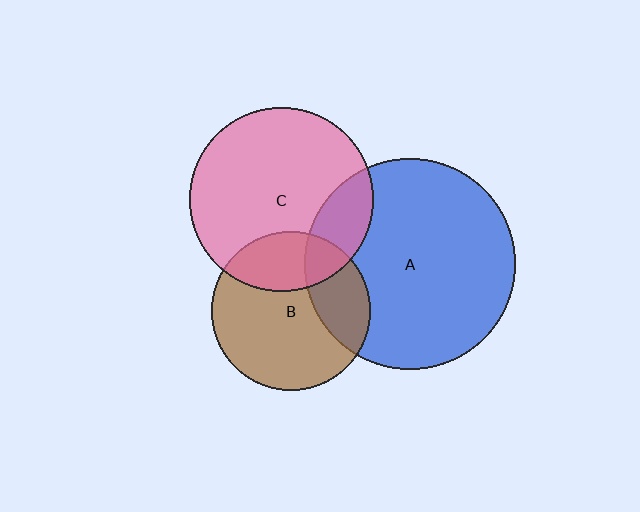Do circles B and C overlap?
Yes.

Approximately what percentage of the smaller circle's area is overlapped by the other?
Approximately 25%.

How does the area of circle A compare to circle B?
Approximately 1.8 times.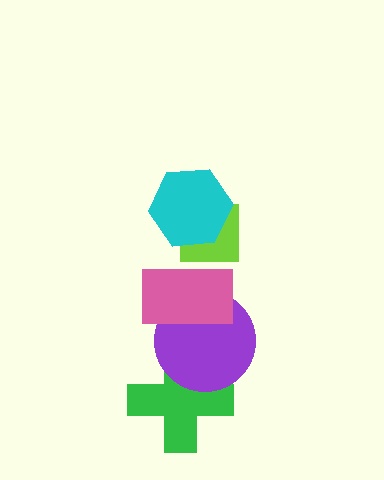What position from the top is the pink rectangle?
The pink rectangle is 3rd from the top.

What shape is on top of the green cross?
The purple circle is on top of the green cross.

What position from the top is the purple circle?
The purple circle is 4th from the top.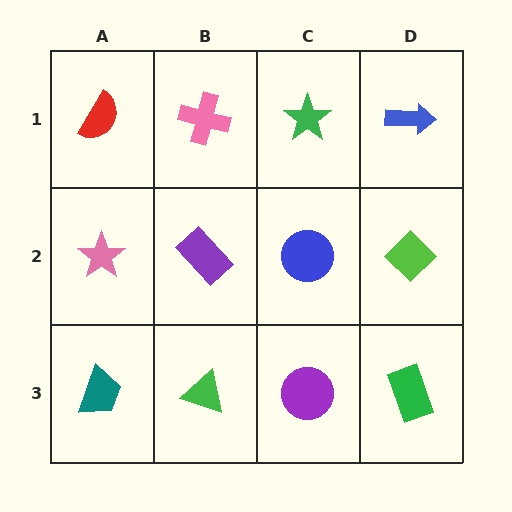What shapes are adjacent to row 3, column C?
A blue circle (row 2, column C), a green triangle (row 3, column B), a green rectangle (row 3, column D).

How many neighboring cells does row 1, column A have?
2.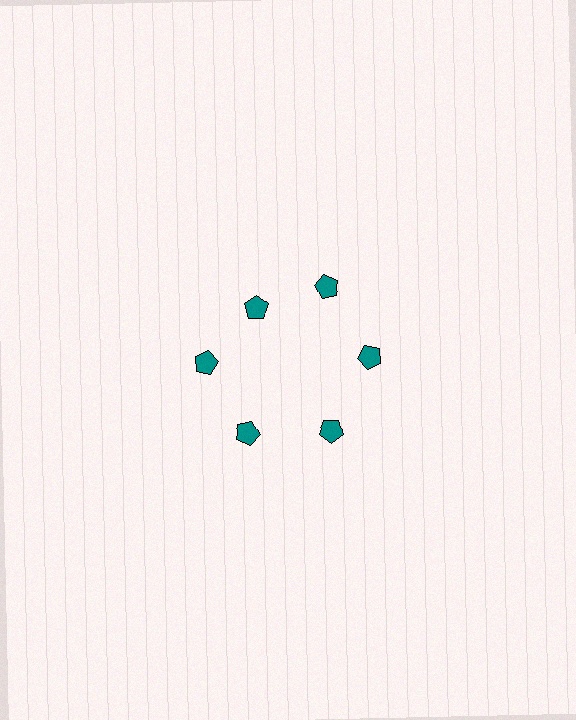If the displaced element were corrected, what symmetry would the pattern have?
It would have 6-fold rotational symmetry — the pattern would map onto itself every 60 degrees.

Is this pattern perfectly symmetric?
No. The 6 teal pentagons are arranged in a ring, but one element near the 11 o'clock position is pulled inward toward the center, breaking the 6-fold rotational symmetry.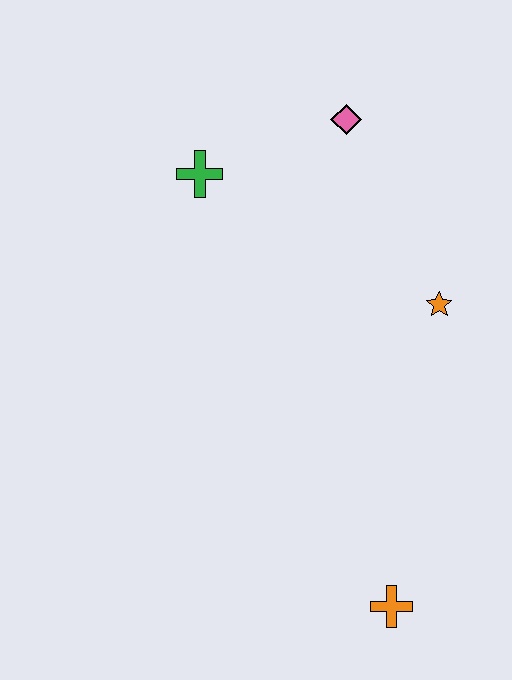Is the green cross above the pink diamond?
No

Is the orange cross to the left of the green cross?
No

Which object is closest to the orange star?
The pink diamond is closest to the orange star.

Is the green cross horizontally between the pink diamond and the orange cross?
No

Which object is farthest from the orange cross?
The pink diamond is farthest from the orange cross.